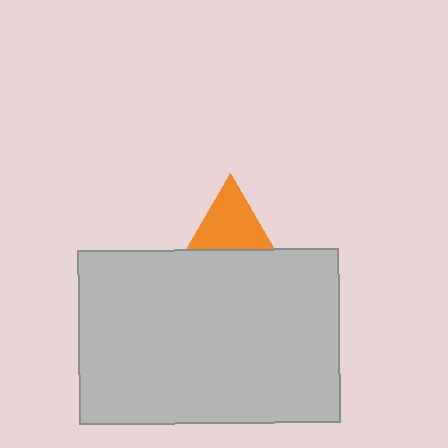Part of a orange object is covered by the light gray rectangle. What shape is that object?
It is a triangle.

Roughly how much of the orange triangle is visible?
A small part of it is visible (roughly 45%).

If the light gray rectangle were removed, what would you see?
You would see the complete orange triangle.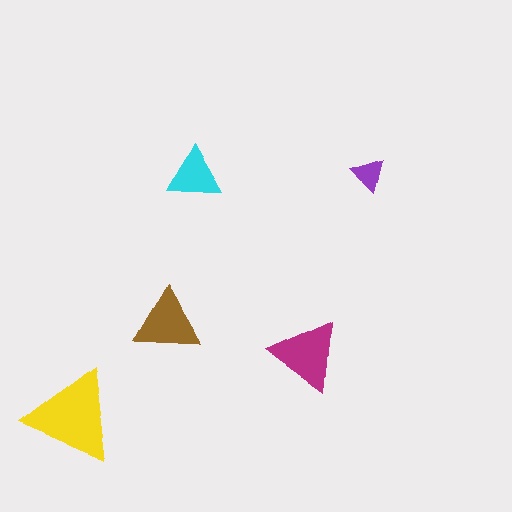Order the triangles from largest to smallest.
the yellow one, the magenta one, the brown one, the cyan one, the purple one.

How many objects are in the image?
There are 5 objects in the image.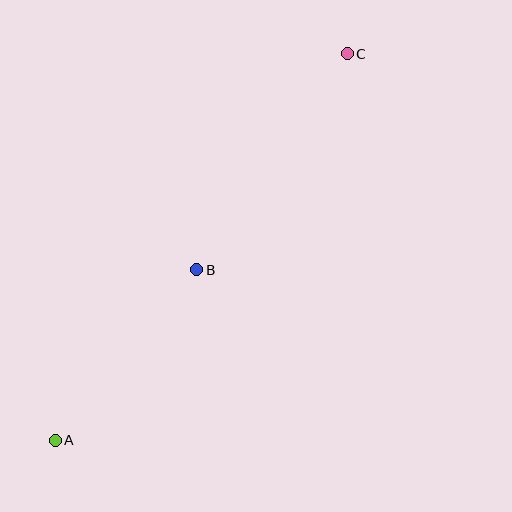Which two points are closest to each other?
Points A and B are closest to each other.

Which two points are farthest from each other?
Points A and C are farthest from each other.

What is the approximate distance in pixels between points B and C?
The distance between B and C is approximately 263 pixels.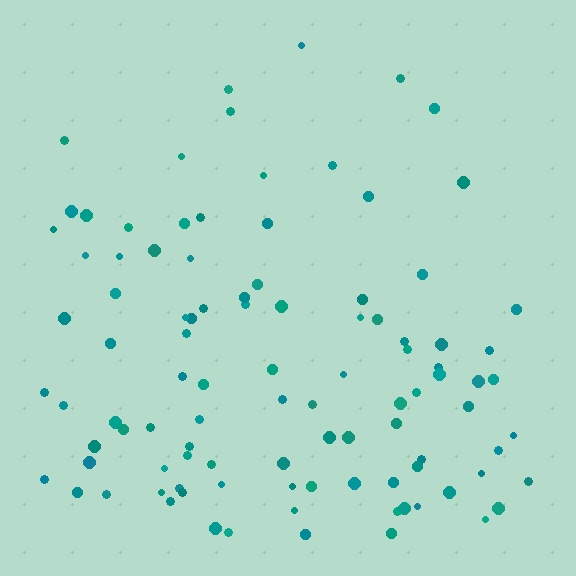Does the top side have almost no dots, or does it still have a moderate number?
Still a moderate number, just noticeably fewer than the bottom.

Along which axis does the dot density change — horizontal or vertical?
Vertical.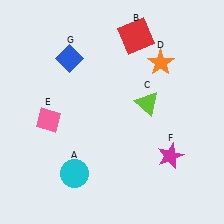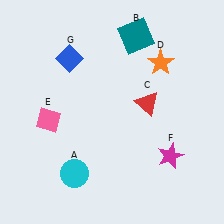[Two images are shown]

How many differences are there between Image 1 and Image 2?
There are 2 differences between the two images.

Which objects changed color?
B changed from red to teal. C changed from lime to red.